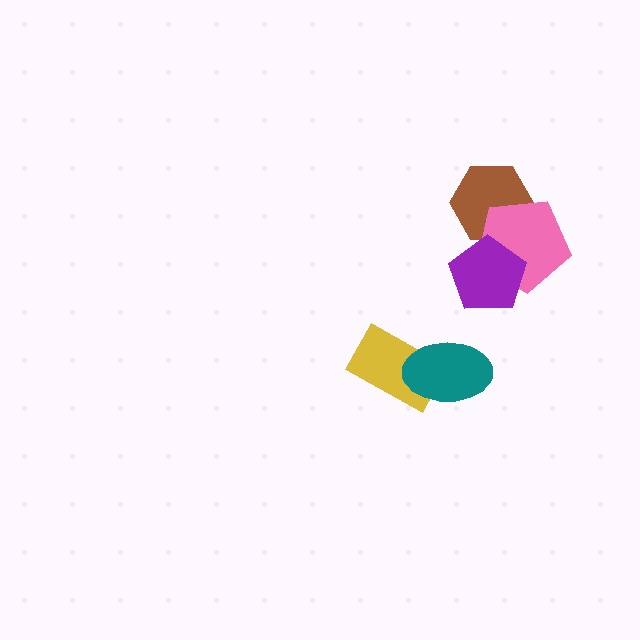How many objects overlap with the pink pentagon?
2 objects overlap with the pink pentagon.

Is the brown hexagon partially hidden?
Yes, it is partially covered by another shape.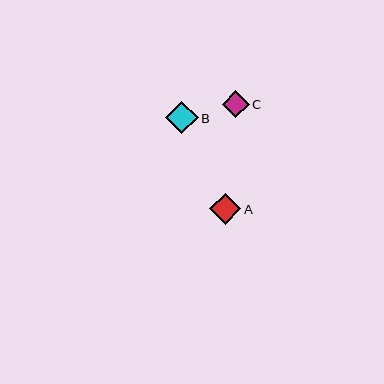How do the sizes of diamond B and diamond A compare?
Diamond B and diamond A are approximately the same size.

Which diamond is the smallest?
Diamond C is the smallest with a size of approximately 26 pixels.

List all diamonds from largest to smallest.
From largest to smallest: B, A, C.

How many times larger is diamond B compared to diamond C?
Diamond B is approximately 1.2 times the size of diamond C.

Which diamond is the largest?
Diamond B is the largest with a size of approximately 32 pixels.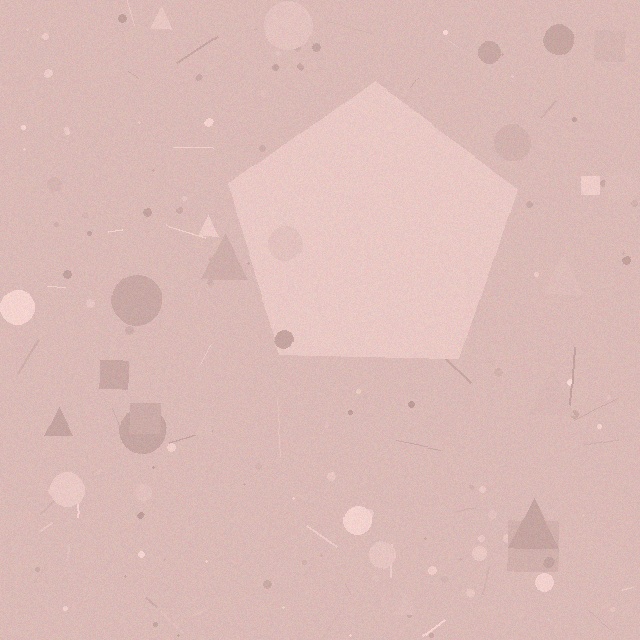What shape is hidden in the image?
A pentagon is hidden in the image.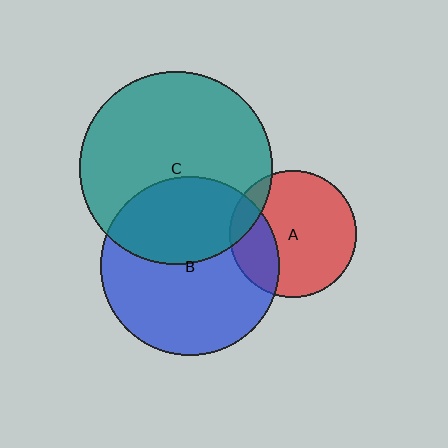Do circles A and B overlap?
Yes.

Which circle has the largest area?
Circle C (teal).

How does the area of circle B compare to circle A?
Approximately 2.0 times.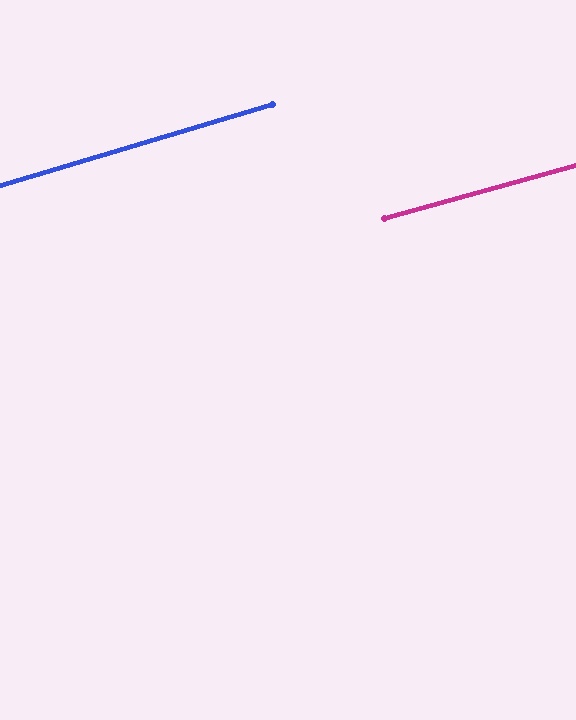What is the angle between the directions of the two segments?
Approximately 1 degree.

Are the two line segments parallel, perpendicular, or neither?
Parallel — their directions differ by only 1.1°.